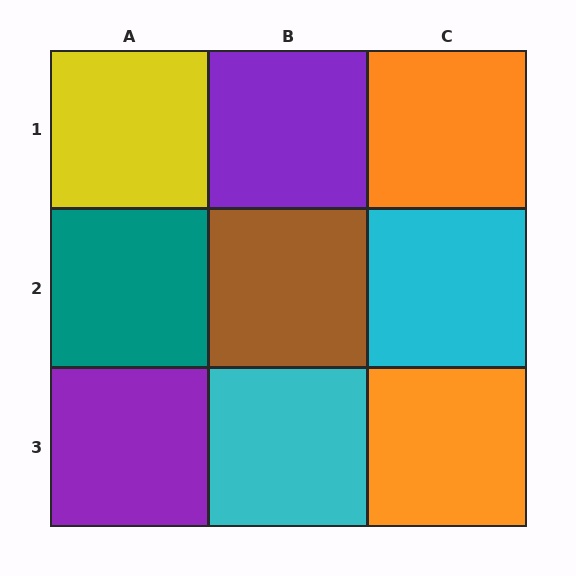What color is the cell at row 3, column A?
Purple.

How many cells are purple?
2 cells are purple.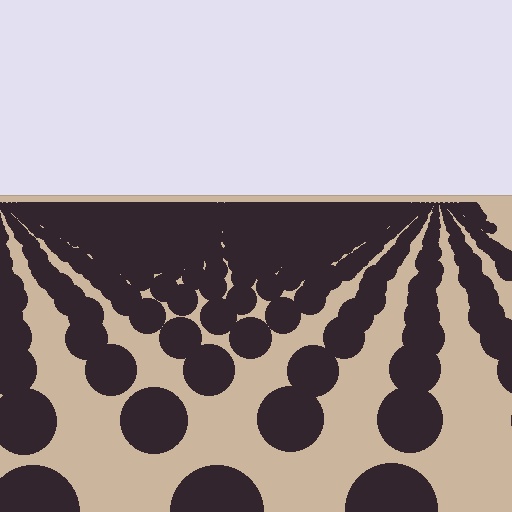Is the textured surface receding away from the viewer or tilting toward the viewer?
The surface is receding away from the viewer. Texture elements get smaller and denser toward the top.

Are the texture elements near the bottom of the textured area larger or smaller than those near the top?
Larger. Near the bottom, elements are closer to the viewer and appear at a bigger on-screen size.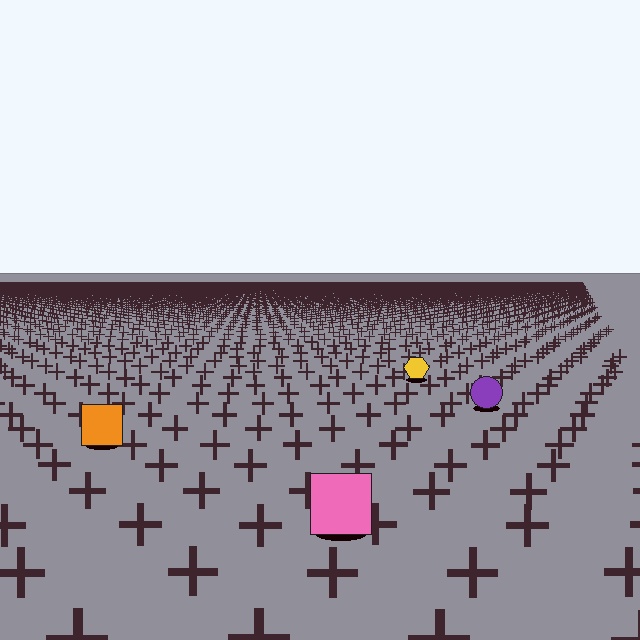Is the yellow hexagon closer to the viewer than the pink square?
No. The pink square is closer — you can tell from the texture gradient: the ground texture is coarser near it.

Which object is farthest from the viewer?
The yellow hexagon is farthest from the viewer. It appears smaller and the ground texture around it is denser.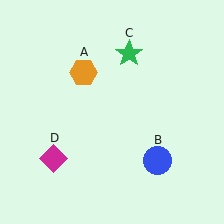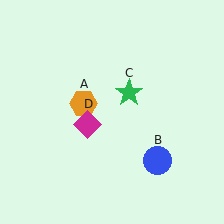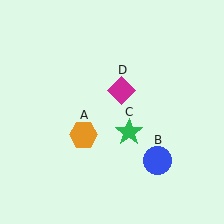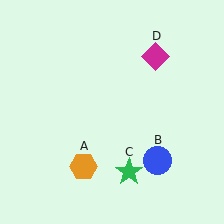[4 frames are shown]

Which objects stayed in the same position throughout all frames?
Blue circle (object B) remained stationary.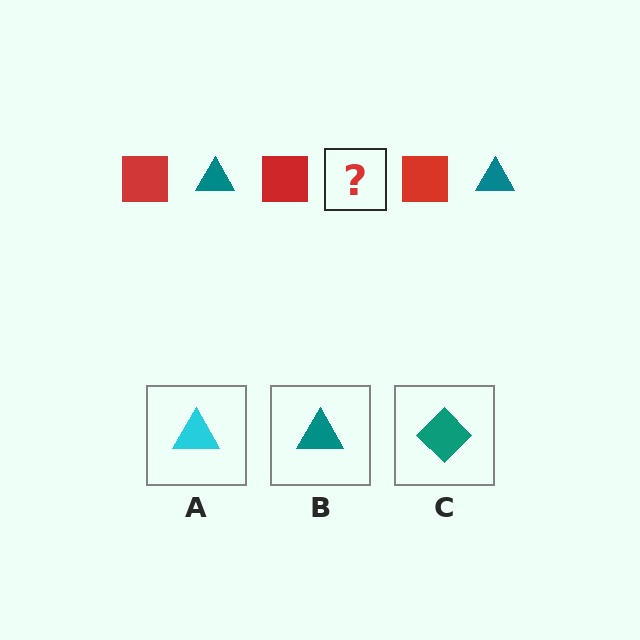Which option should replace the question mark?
Option B.